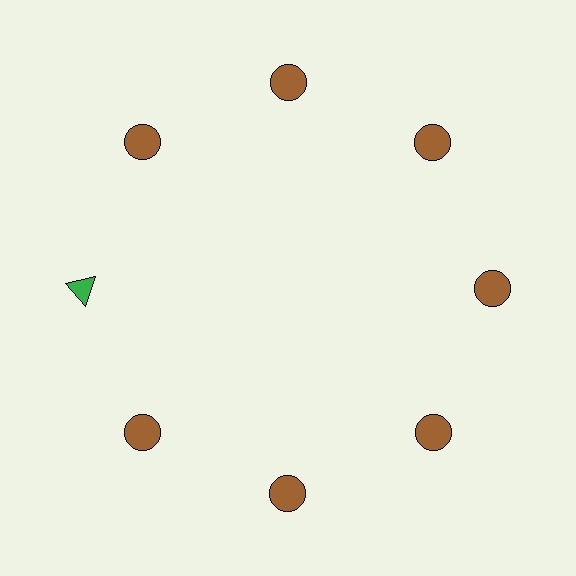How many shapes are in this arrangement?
There are 8 shapes arranged in a ring pattern.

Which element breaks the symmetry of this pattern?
The green triangle at roughly the 9 o'clock position breaks the symmetry. All other shapes are brown circles.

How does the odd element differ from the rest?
It differs in both color (green instead of brown) and shape (triangle instead of circle).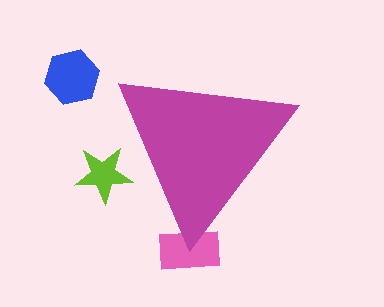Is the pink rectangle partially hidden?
Yes, the pink rectangle is partially hidden behind the magenta triangle.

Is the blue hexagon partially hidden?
No, the blue hexagon is fully visible.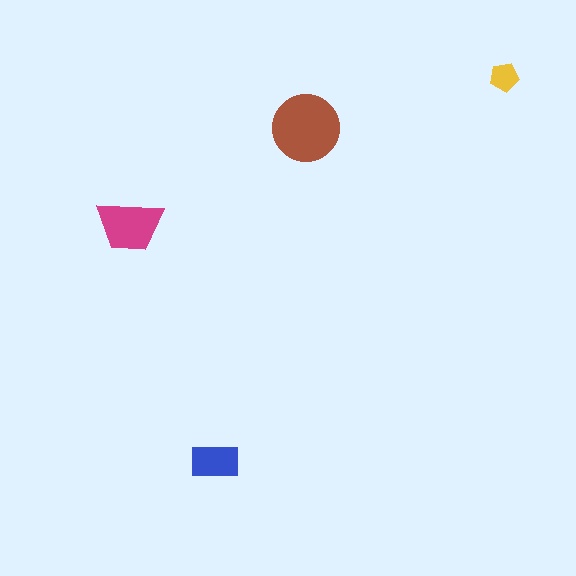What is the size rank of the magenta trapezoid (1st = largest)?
2nd.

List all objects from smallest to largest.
The yellow pentagon, the blue rectangle, the magenta trapezoid, the brown circle.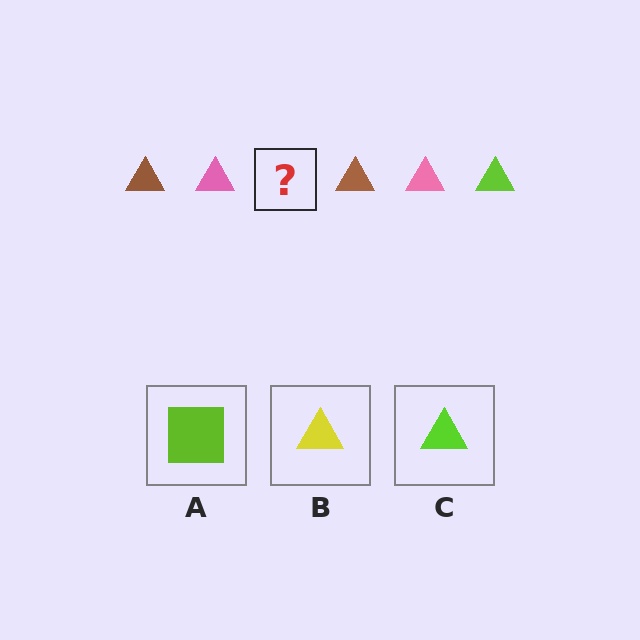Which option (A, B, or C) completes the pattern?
C.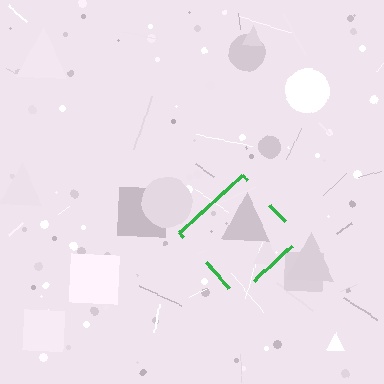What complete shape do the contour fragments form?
The contour fragments form a diamond.